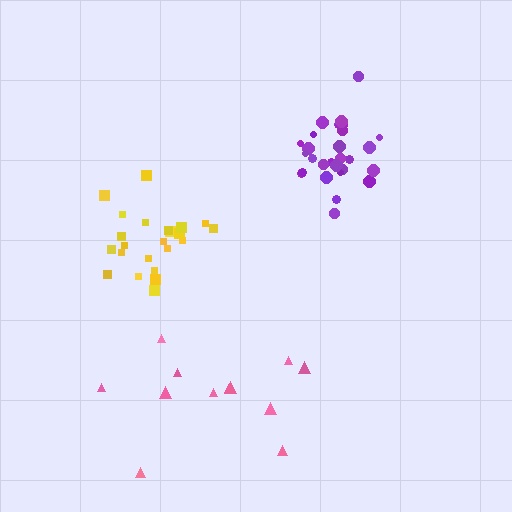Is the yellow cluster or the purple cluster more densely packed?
Purple.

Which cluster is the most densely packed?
Purple.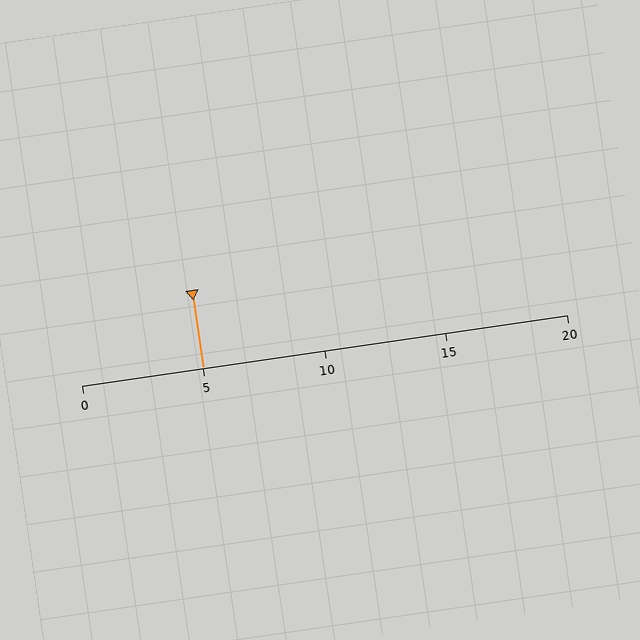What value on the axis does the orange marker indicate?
The marker indicates approximately 5.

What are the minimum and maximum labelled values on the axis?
The axis runs from 0 to 20.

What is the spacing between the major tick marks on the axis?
The major ticks are spaced 5 apart.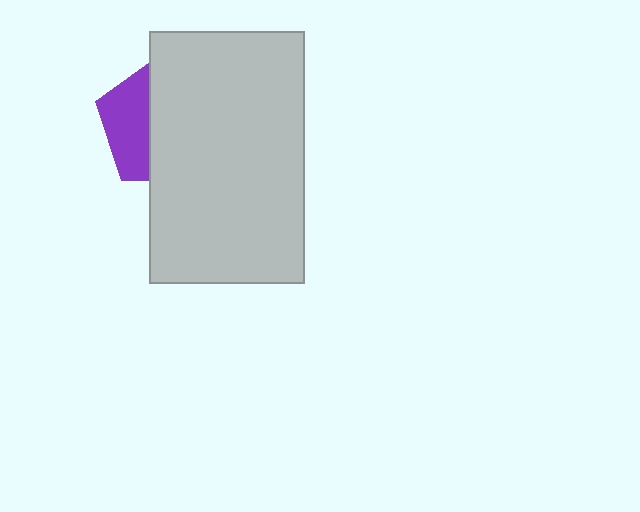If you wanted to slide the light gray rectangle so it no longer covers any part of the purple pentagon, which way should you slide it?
Slide it right — that is the most direct way to separate the two shapes.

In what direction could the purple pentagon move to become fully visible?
The purple pentagon could move left. That would shift it out from behind the light gray rectangle entirely.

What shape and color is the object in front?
The object in front is a light gray rectangle.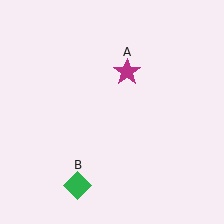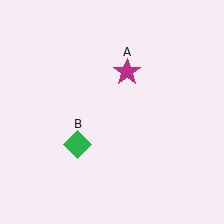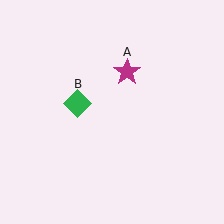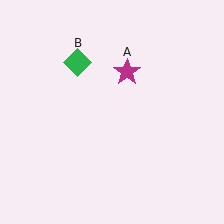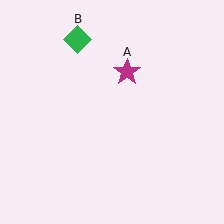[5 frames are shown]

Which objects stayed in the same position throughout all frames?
Magenta star (object A) remained stationary.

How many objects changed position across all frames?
1 object changed position: green diamond (object B).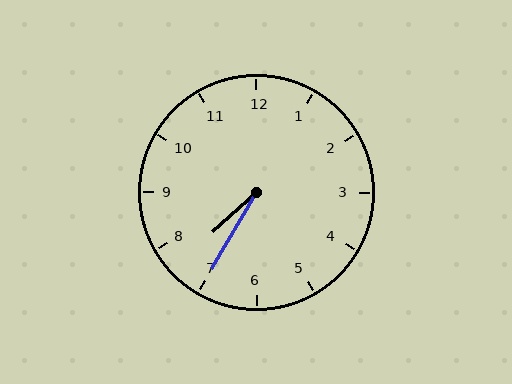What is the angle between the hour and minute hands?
Approximately 18 degrees.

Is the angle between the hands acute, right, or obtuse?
It is acute.